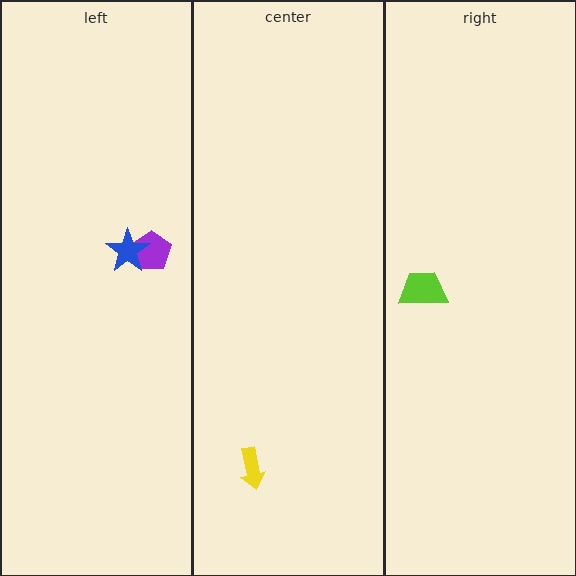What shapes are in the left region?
The purple pentagon, the blue star.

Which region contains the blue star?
The left region.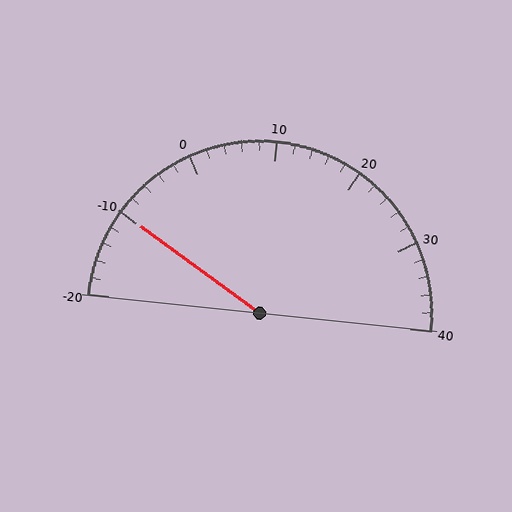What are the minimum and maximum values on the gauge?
The gauge ranges from -20 to 40.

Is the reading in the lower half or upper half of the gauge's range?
The reading is in the lower half of the range (-20 to 40).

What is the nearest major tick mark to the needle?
The nearest major tick mark is -10.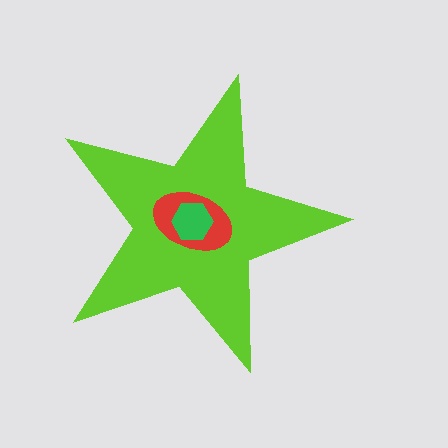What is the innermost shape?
The green hexagon.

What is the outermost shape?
The lime star.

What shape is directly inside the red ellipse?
The green hexagon.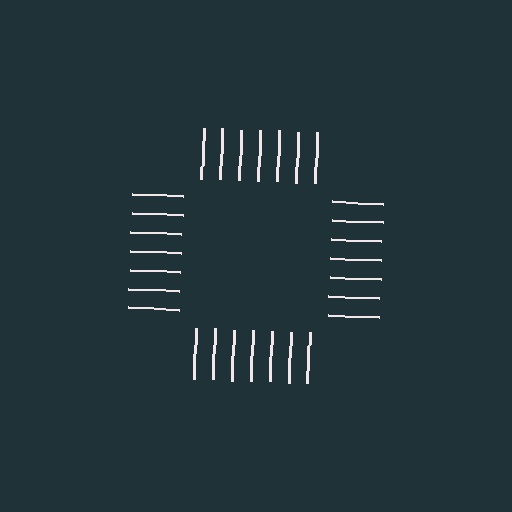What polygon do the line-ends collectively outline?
An illusory square — the line segments terminate on its edges but no continuous stroke is drawn.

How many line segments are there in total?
28 — 7 along each of the 4 edges.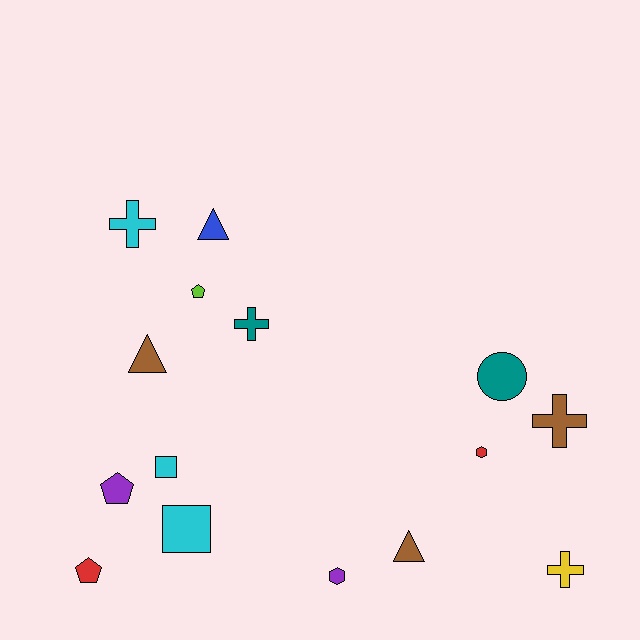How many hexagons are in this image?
There are 2 hexagons.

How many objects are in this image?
There are 15 objects.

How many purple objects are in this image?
There are 2 purple objects.